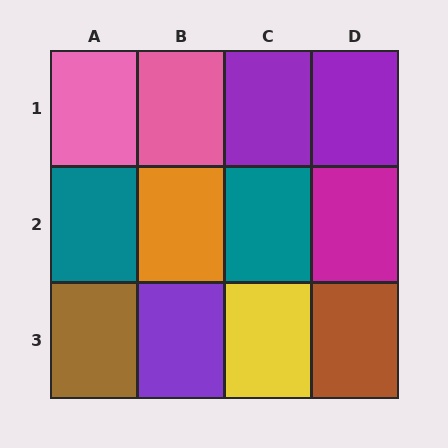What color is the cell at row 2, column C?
Teal.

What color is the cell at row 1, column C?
Purple.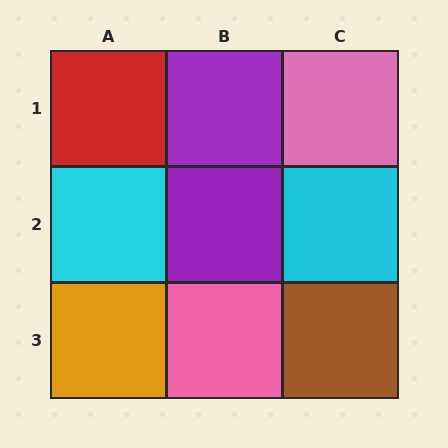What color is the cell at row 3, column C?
Brown.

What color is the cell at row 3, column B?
Pink.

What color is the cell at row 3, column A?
Orange.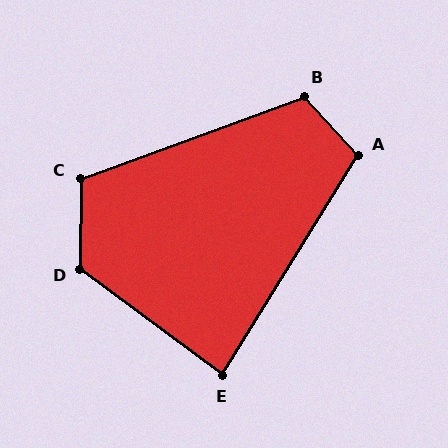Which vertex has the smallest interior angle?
E, at approximately 85 degrees.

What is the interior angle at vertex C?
Approximately 110 degrees (obtuse).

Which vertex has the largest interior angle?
D, at approximately 126 degrees.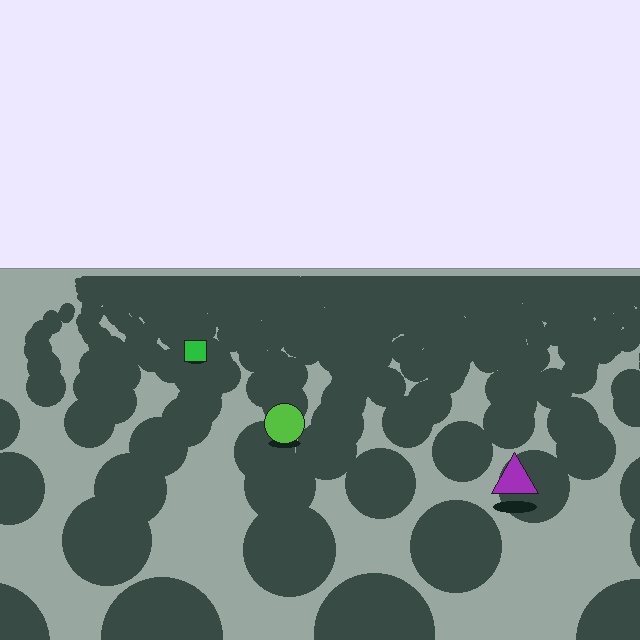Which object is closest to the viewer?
The purple triangle is closest. The texture marks near it are larger and more spread out.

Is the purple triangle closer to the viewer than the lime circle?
Yes. The purple triangle is closer — you can tell from the texture gradient: the ground texture is coarser near it.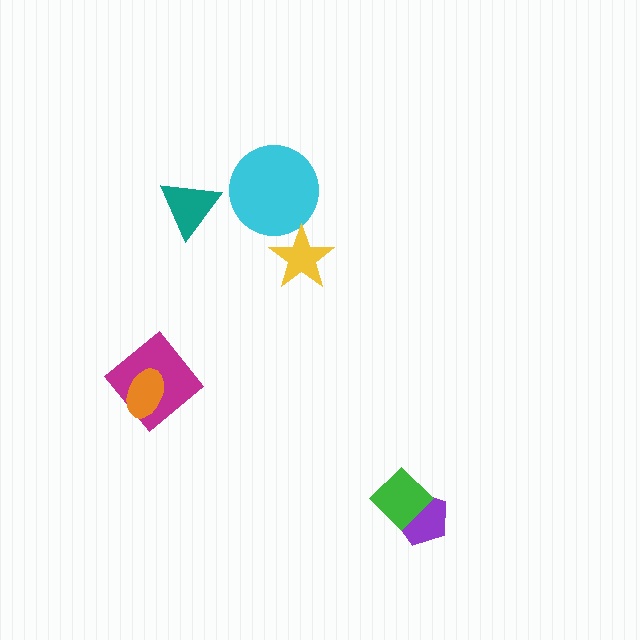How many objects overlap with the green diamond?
1 object overlaps with the green diamond.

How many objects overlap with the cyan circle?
0 objects overlap with the cyan circle.